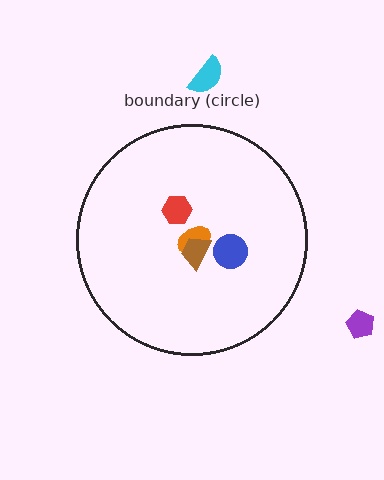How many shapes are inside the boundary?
4 inside, 2 outside.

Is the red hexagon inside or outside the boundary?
Inside.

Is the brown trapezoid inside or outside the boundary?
Inside.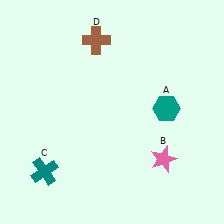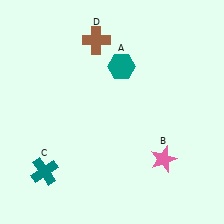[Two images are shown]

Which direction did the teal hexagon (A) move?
The teal hexagon (A) moved left.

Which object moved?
The teal hexagon (A) moved left.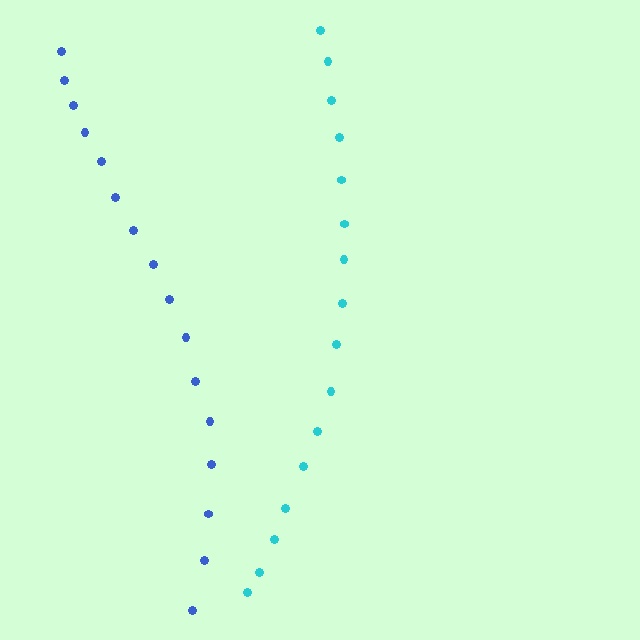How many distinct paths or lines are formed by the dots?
There are 2 distinct paths.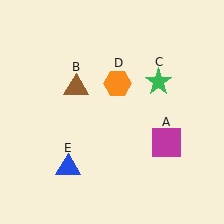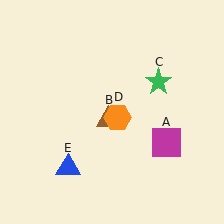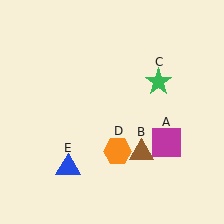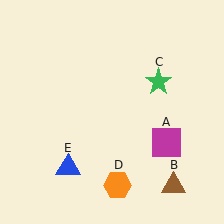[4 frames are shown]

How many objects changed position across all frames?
2 objects changed position: brown triangle (object B), orange hexagon (object D).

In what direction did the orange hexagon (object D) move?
The orange hexagon (object D) moved down.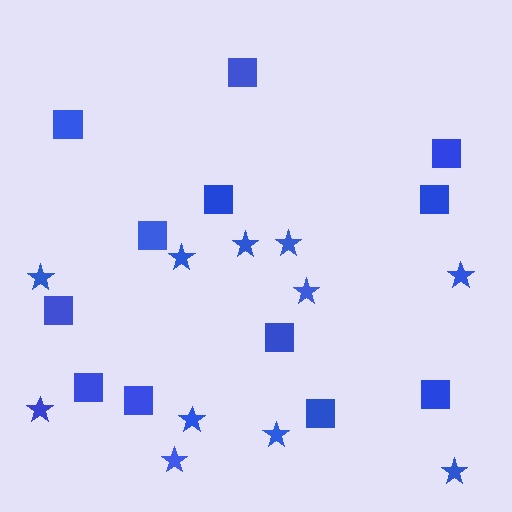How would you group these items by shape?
There are 2 groups: one group of stars (11) and one group of squares (12).